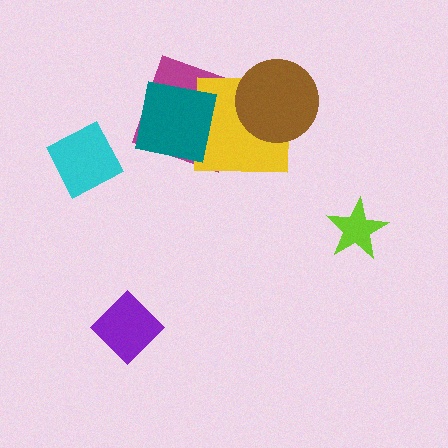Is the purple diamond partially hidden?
No, no other shape covers it.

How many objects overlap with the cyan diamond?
0 objects overlap with the cyan diamond.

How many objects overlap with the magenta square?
2 objects overlap with the magenta square.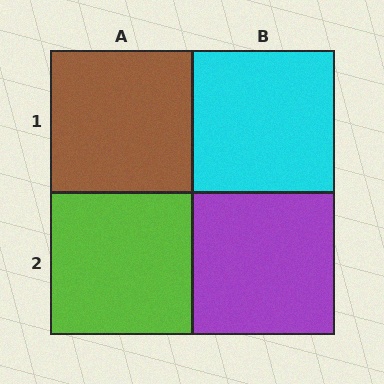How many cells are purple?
1 cell is purple.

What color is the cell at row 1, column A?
Brown.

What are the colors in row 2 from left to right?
Lime, purple.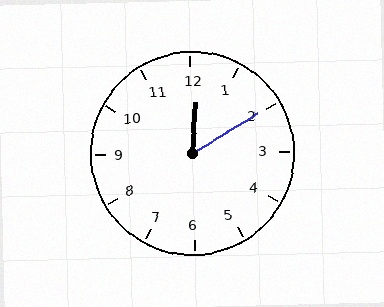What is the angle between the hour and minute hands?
Approximately 55 degrees.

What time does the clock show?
12:10.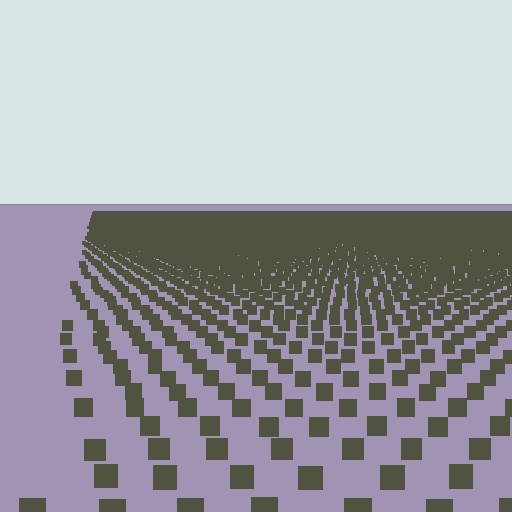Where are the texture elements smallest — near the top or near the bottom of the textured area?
Near the top.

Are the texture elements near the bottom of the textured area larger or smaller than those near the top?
Larger. Near the bottom, elements are closer to the viewer and appear at a bigger on-screen size.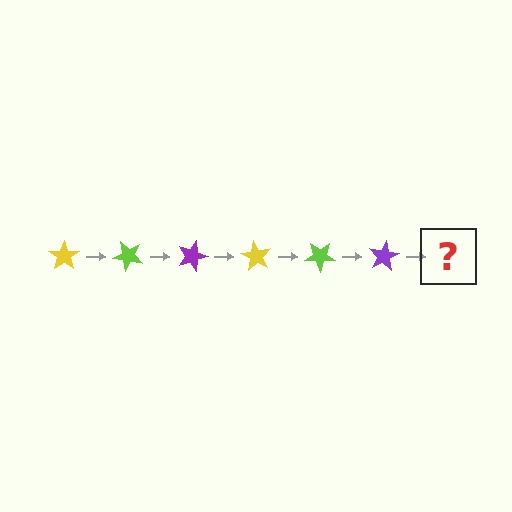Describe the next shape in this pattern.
It should be a yellow star, rotated 270 degrees from the start.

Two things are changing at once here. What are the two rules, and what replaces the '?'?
The two rules are that it rotates 45 degrees each step and the color cycles through yellow, lime, and purple. The '?' should be a yellow star, rotated 270 degrees from the start.